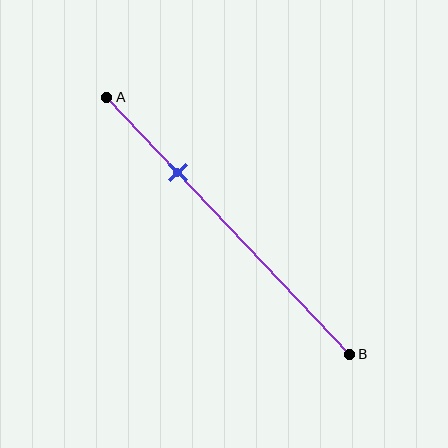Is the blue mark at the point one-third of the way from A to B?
No, the mark is at about 30% from A, not at the 33% one-third point.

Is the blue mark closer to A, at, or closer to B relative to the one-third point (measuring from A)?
The blue mark is closer to point A than the one-third point of segment AB.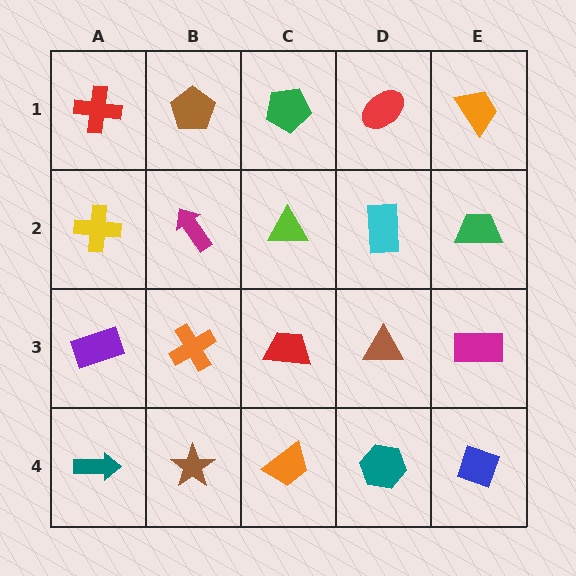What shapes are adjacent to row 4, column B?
An orange cross (row 3, column B), a teal arrow (row 4, column A), an orange trapezoid (row 4, column C).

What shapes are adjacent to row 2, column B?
A brown pentagon (row 1, column B), an orange cross (row 3, column B), a yellow cross (row 2, column A), a lime triangle (row 2, column C).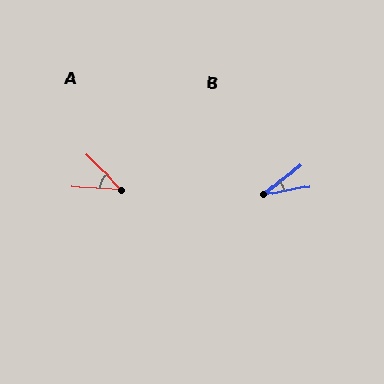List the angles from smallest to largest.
B (29°), A (44°).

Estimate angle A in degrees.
Approximately 44 degrees.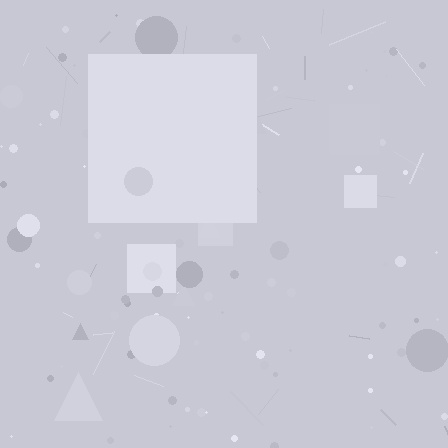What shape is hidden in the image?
A square is hidden in the image.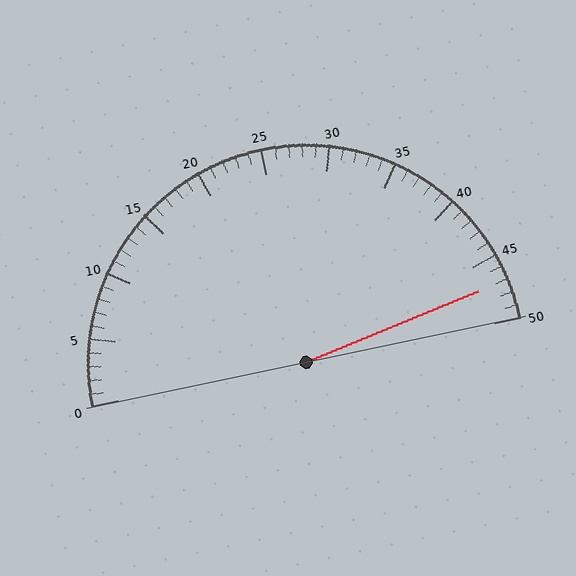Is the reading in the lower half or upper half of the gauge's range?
The reading is in the upper half of the range (0 to 50).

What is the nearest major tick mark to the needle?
The nearest major tick mark is 45.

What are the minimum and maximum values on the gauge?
The gauge ranges from 0 to 50.